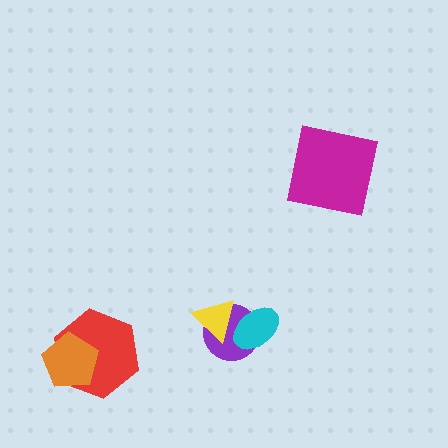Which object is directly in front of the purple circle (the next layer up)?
The cyan ellipse is directly in front of the purple circle.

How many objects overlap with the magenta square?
0 objects overlap with the magenta square.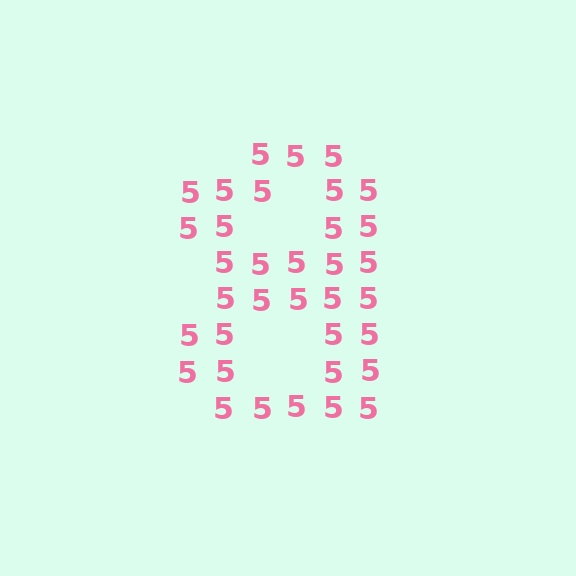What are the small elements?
The small elements are digit 5's.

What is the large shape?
The large shape is the digit 8.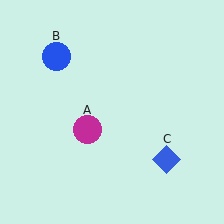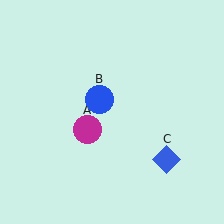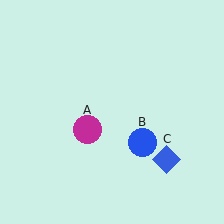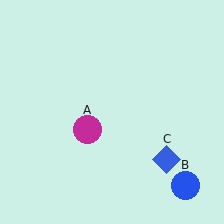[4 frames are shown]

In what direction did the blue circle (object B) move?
The blue circle (object B) moved down and to the right.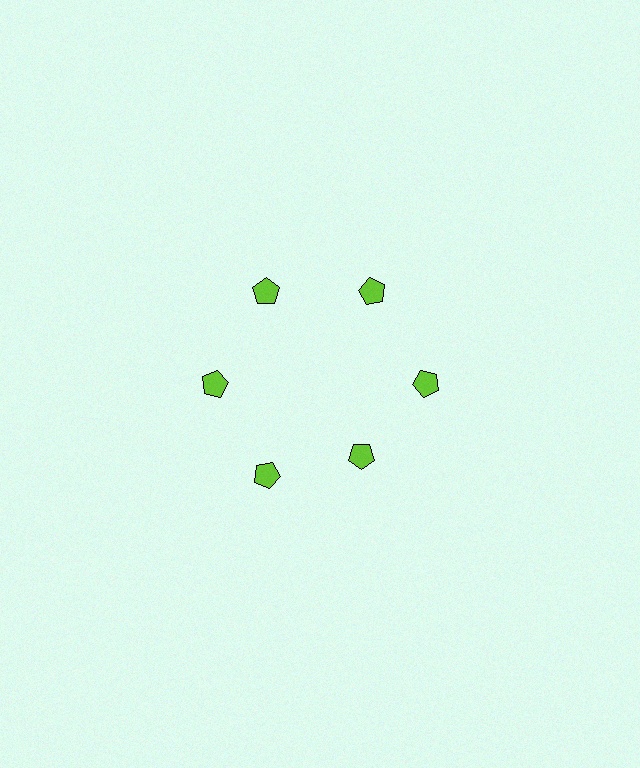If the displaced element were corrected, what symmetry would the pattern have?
It would have 6-fold rotational symmetry — the pattern would map onto itself every 60 degrees.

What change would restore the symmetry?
The symmetry would be restored by moving it outward, back onto the ring so that all 6 pentagons sit at equal angles and equal distance from the center.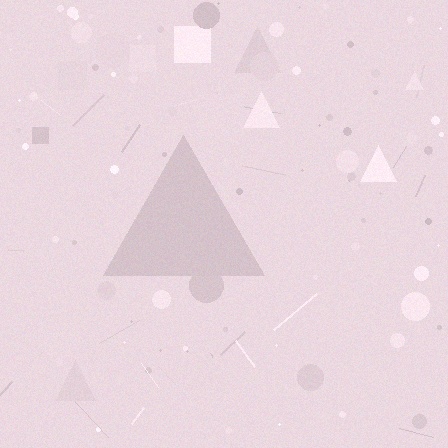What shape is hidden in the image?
A triangle is hidden in the image.